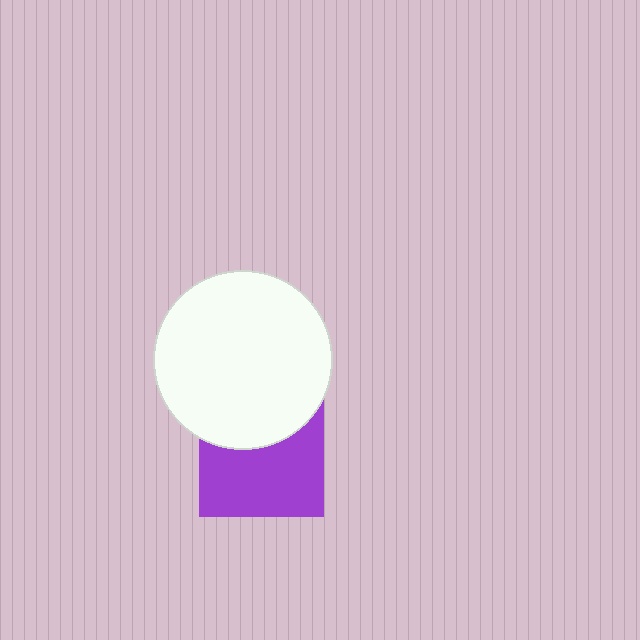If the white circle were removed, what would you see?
You would see the complete purple square.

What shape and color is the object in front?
The object in front is a white circle.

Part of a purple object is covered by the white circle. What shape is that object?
It is a square.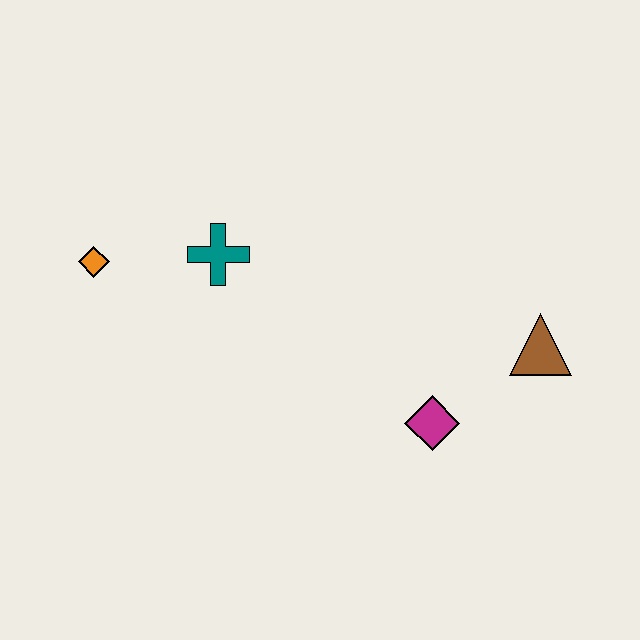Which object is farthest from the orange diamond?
The brown triangle is farthest from the orange diamond.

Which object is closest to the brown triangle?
The magenta diamond is closest to the brown triangle.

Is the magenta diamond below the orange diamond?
Yes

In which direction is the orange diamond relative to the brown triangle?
The orange diamond is to the left of the brown triangle.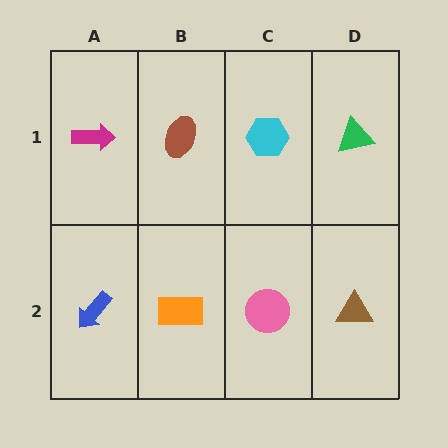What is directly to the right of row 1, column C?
A green triangle.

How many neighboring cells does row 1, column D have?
2.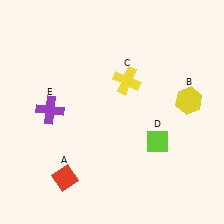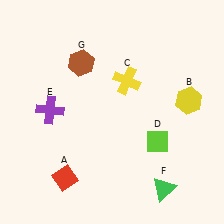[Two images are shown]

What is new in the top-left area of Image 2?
A brown hexagon (G) was added in the top-left area of Image 2.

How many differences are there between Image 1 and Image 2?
There are 2 differences between the two images.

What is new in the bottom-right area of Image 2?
A green triangle (F) was added in the bottom-right area of Image 2.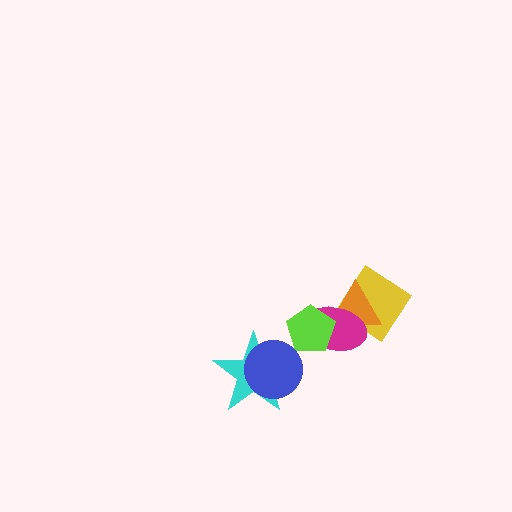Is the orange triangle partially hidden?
Yes, it is partially covered by another shape.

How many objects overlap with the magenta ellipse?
3 objects overlap with the magenta ellipse.